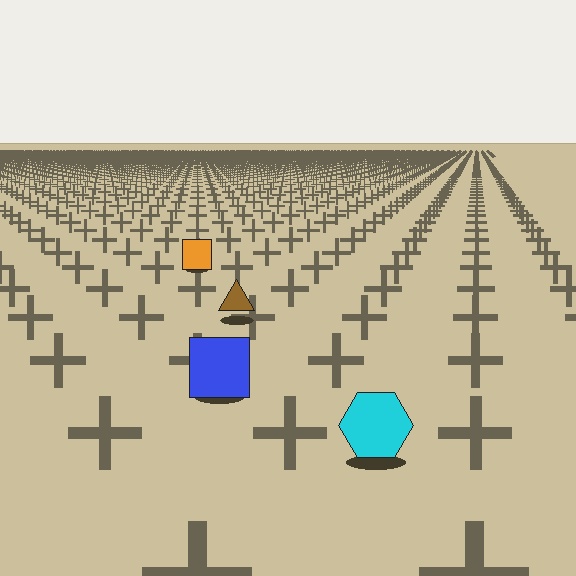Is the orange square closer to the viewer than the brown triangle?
No. The brown triangle is closer — you can tell from the texture gradient: the ground texture is coarser near it.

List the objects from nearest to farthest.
From nearest to farthest: the cyan hexagon, the blue square, the brown triangle, the orange square.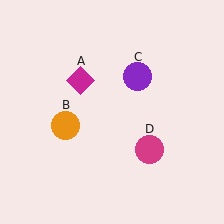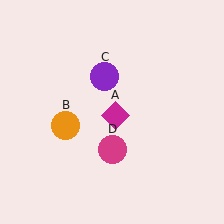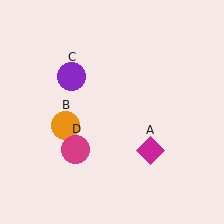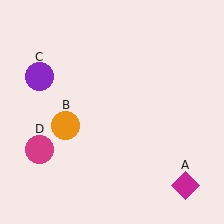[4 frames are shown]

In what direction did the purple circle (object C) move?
The purple circle (object C) moved left.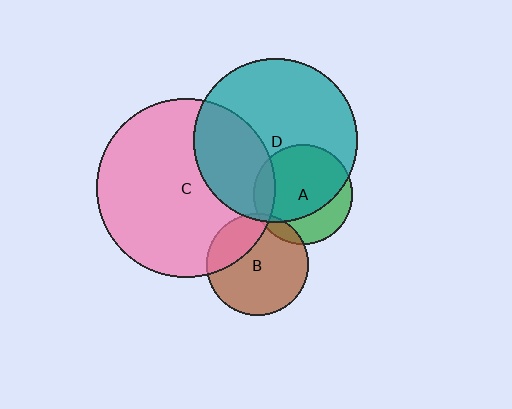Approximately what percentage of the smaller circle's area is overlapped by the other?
Approximately 30%.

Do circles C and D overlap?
Yes.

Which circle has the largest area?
Circle C (pink).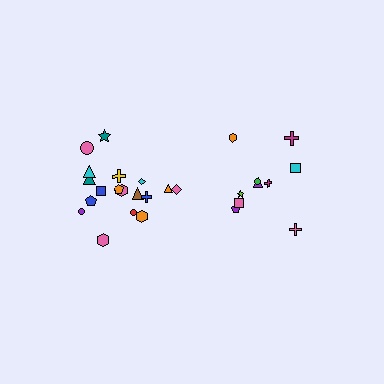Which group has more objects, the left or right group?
The left group.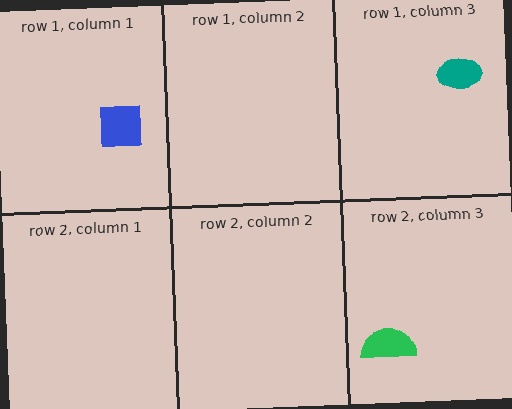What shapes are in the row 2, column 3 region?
The green semicircle.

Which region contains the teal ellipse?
The row 1, column 3 region.